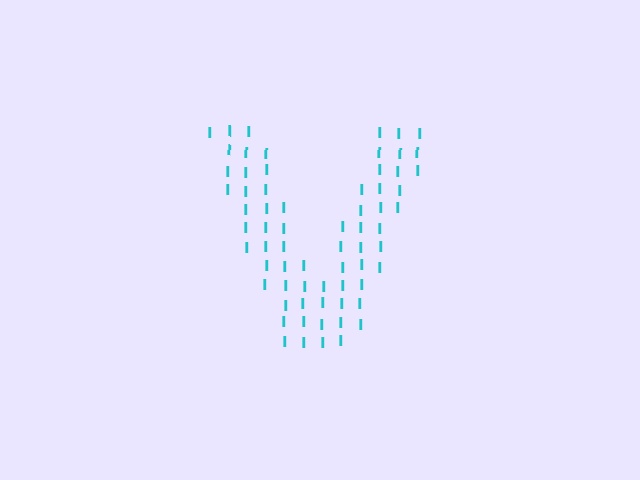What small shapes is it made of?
It is made of small letter I's.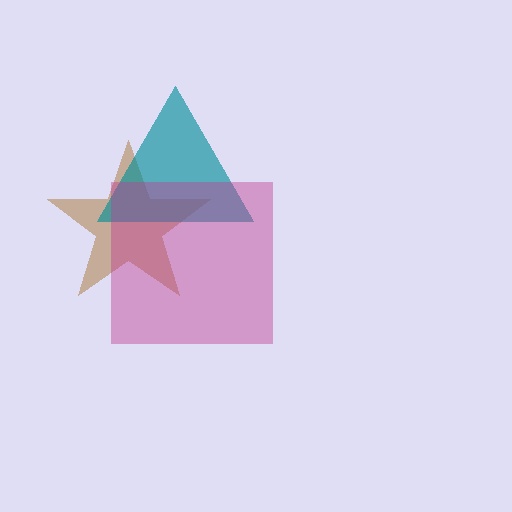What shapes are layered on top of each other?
The layered shapes are: a brown star, a teal triangle, a magenta square.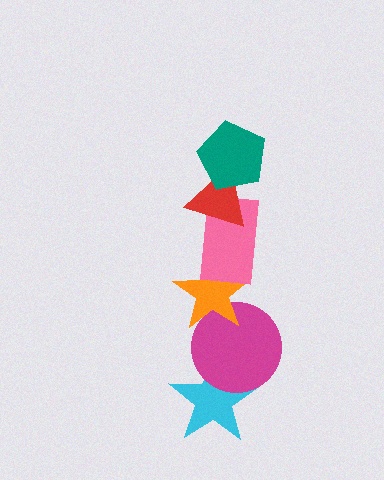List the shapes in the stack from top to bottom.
From top to bottom: the teal pentagon, the red triangle, the pink rectangle, the orange star, the magenta circle, the cyan star.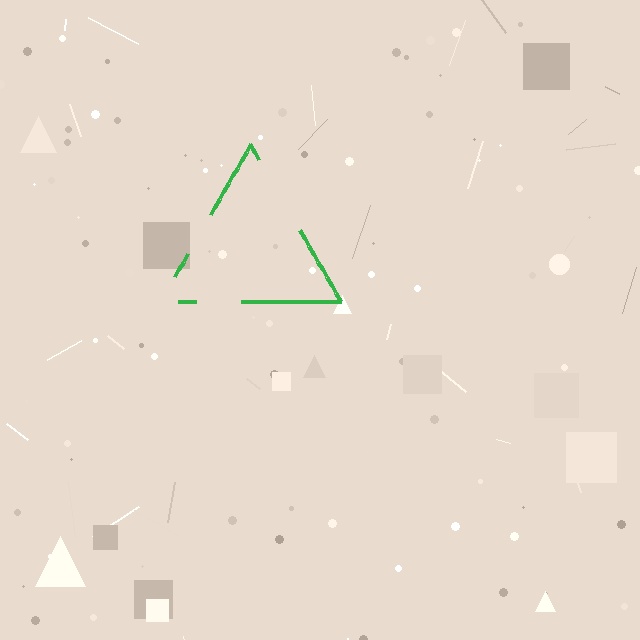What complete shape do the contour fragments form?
The contour fragments form a triangle.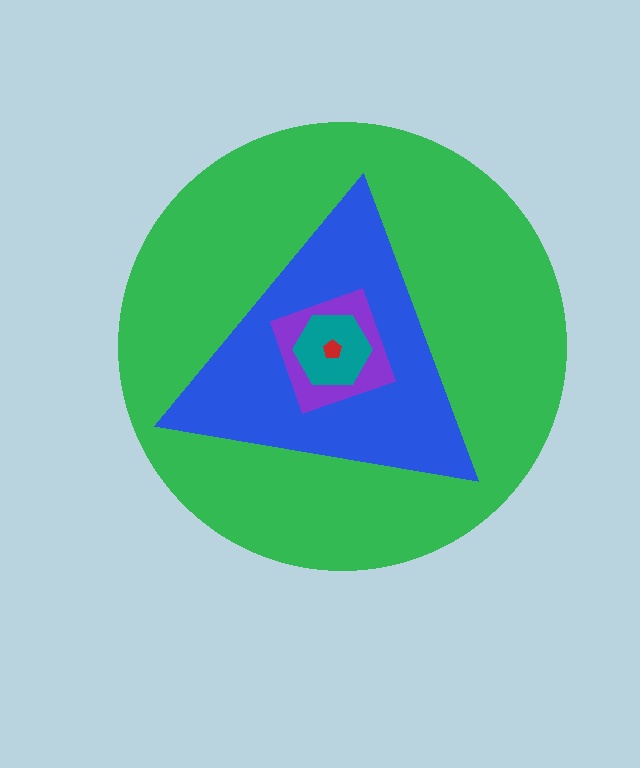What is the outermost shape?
The green circle.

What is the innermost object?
The red pentagon.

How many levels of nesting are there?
5.